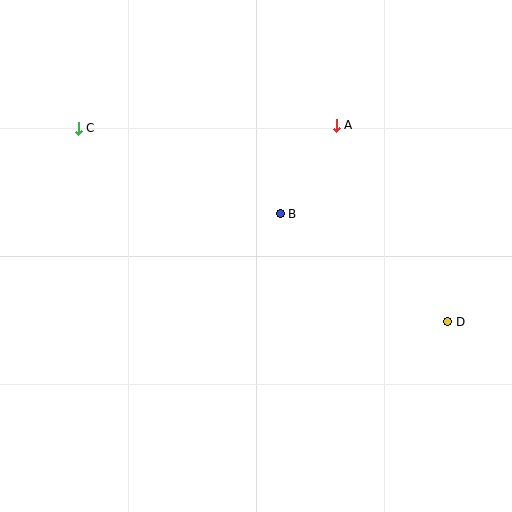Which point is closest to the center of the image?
Point B at (280, 214) is closest to the center.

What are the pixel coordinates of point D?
Point D is at (448, 322).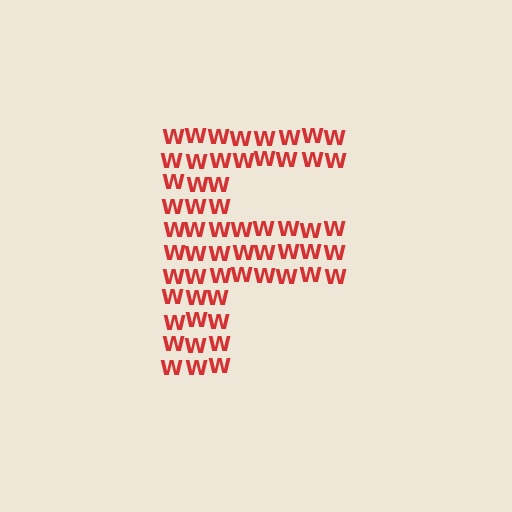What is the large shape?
The large shape is the letter F.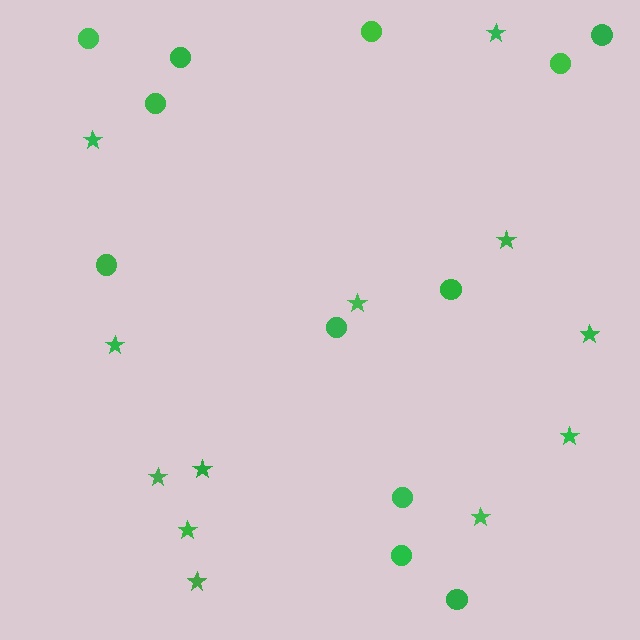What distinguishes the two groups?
There are 2 groups: one group of circles (12) and one group of stars (12).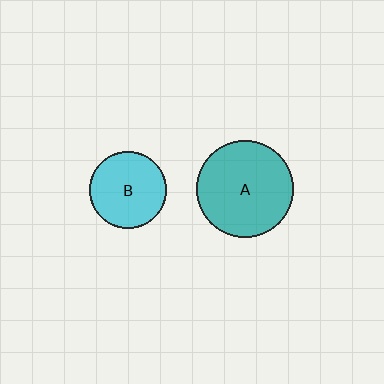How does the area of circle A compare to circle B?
Approximately 1.6 times.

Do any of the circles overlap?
No, none of the circles overlap.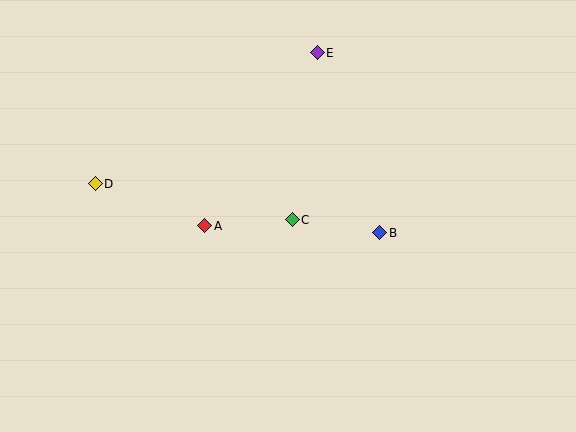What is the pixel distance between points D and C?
The distance between D and C is 200 pixels.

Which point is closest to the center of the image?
Point C at (292, 220) is closest to the center.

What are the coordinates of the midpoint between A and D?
The midpoint between A and D is at (150, 205).